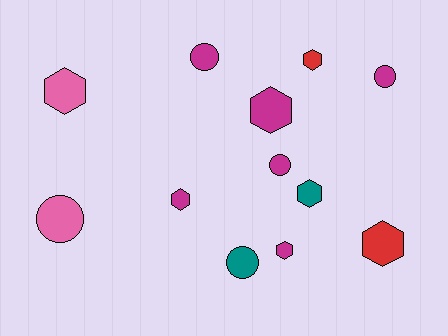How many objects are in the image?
There are 12 objects.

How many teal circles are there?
There is 1 teal circle.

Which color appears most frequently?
Magenta, with 6 objects.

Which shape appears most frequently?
Hexagon, with 7 objects.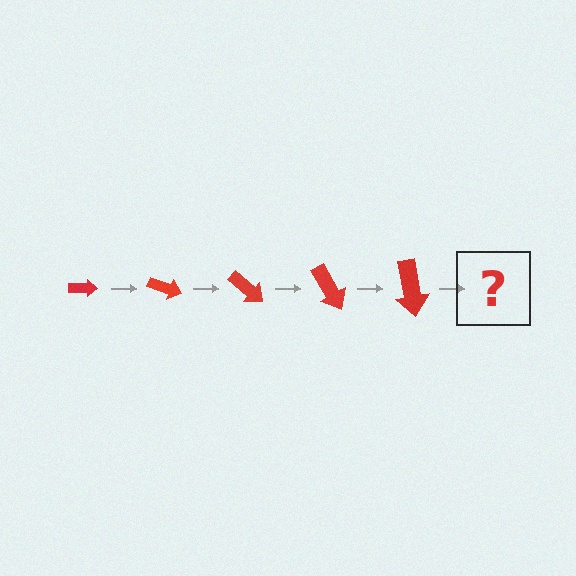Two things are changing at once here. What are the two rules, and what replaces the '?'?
The two rules are that the arrow grows larger each step and it rotates 20 degrees each step. The '?' should be an arrow, larger than the previous one and rotated 100 degrees from the start.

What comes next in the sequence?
The next element should be an arrow, larger than the previous one and rotated 100 degrees from the start.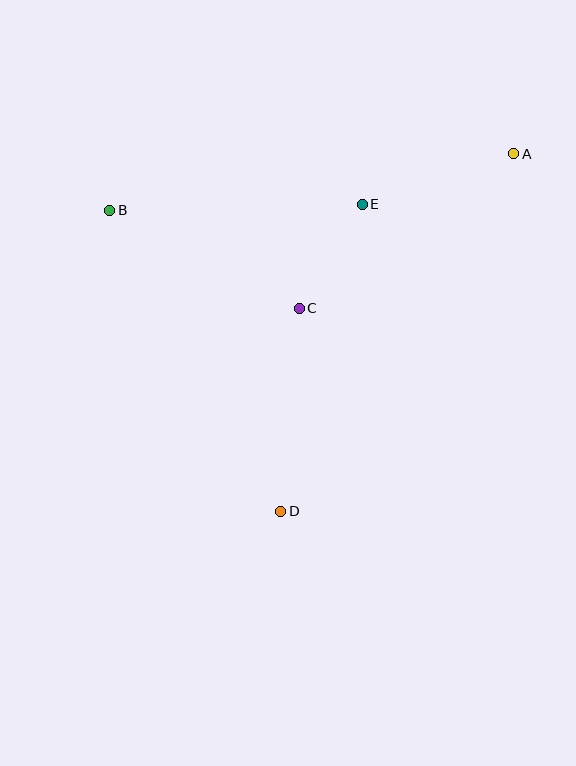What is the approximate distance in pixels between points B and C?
The distance between B and C is approximately 213 pixels.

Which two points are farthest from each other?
Points A and D are farthest from each other.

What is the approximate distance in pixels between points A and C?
The distance between A and C is approximately 265 pixels.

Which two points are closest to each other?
Points C and E are closest to each other.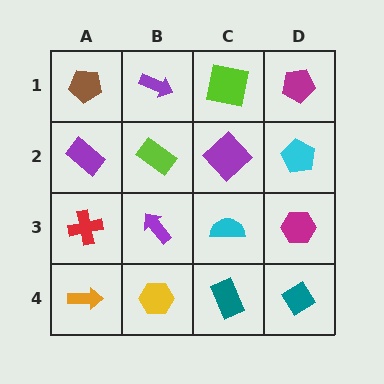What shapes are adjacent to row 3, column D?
A cyan pentagon (row 2, column D), a teal diamond (row 4, column D), a cyan semicircle (row 3, column C).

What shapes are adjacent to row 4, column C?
A cyan semicircle (row 3, column C), a yellow hexagon (row 4, column B), a teal diamond (row 4, column D).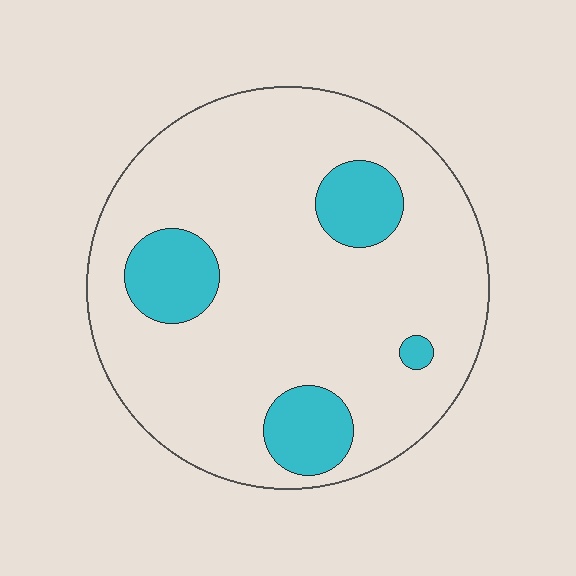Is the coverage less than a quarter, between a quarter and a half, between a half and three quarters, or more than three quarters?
Less than a quarter.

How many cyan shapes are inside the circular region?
4.